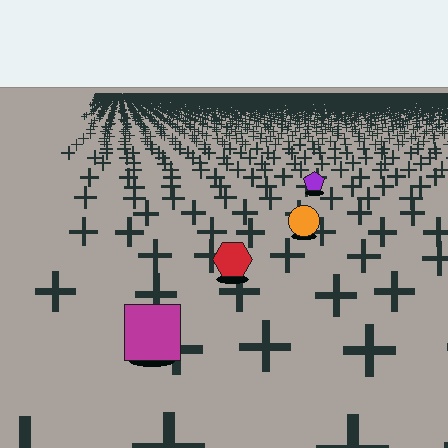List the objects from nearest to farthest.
From nearest to farthest: the magenta square, the red hexagon, the orange circle, the purple pentagon.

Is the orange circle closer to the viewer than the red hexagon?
No. The red hexagon is closer — you can tell from the texture gradient: the ground texture is coarser near it.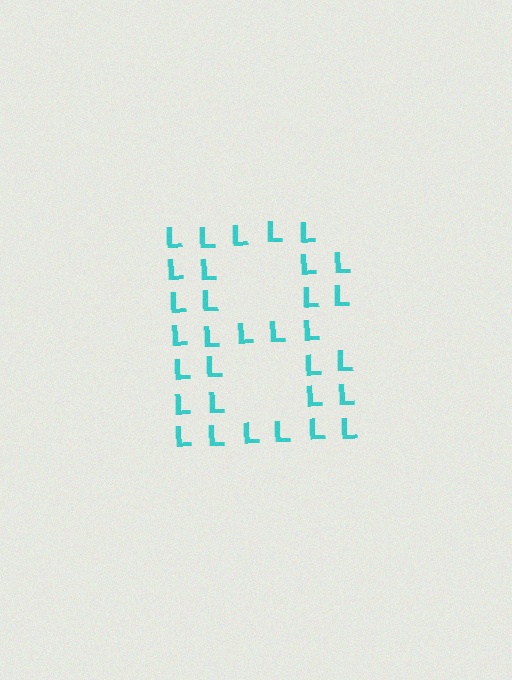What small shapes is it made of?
It is made of small letter L's.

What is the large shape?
The large shape is the letter B.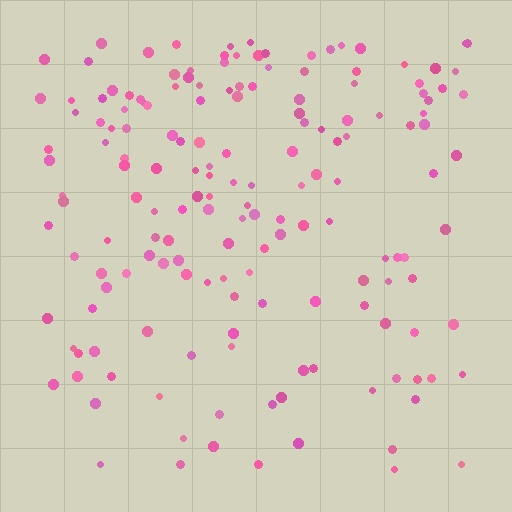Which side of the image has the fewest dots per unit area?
The bottom.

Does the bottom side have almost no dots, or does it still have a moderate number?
Still a moderate number, just noticeably fewer than the top.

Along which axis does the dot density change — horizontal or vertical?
Vertical.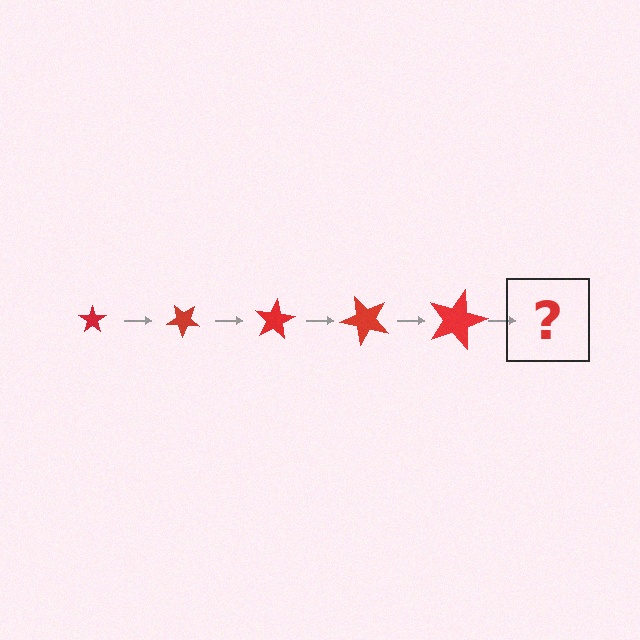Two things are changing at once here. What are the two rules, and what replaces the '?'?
The two rules are that the star grows larger each step and it rotates 40 degrees each step. The '?' should be a star, larger than the previous one and rotated 200 degrees from the start.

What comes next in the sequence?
The next element should be a star, larger than the previous one and rotated 200 degrees from the start.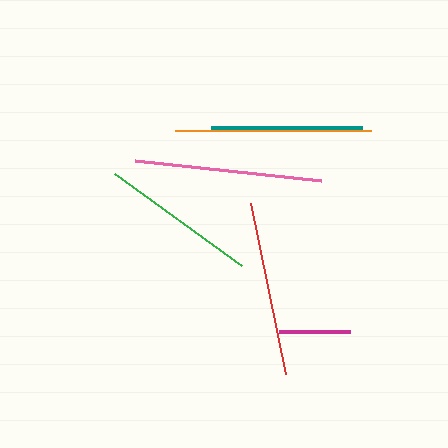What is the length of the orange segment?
The orange segment is approximately 196 pixels long.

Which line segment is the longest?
The orange line is the longest at approximately 196 pixels.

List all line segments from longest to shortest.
From longest to shortest: orange, pink, red, green, teal, magenta.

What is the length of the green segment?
The green segment is approximately 157 pixels long.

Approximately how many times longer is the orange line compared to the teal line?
The orange line is approximately 1.3 times the length of the teal line.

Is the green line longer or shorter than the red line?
The red line is longer than the green line.